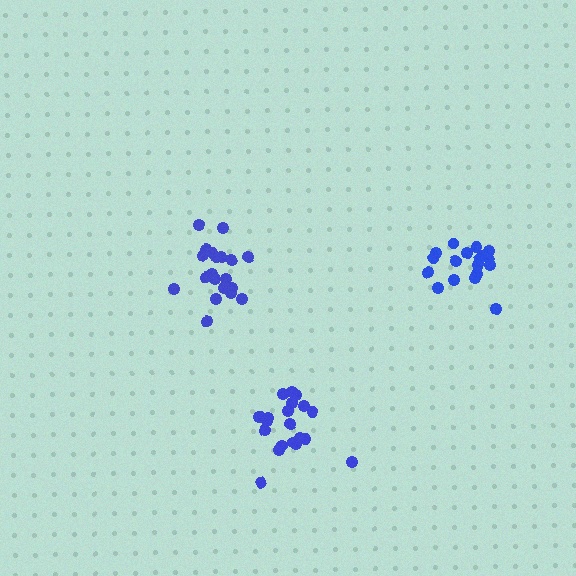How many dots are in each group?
Group 1: 20 dots, Group 2: 18 dots, Group 3: 21 dots (59 total).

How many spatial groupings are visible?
There are 3 spatial groupings.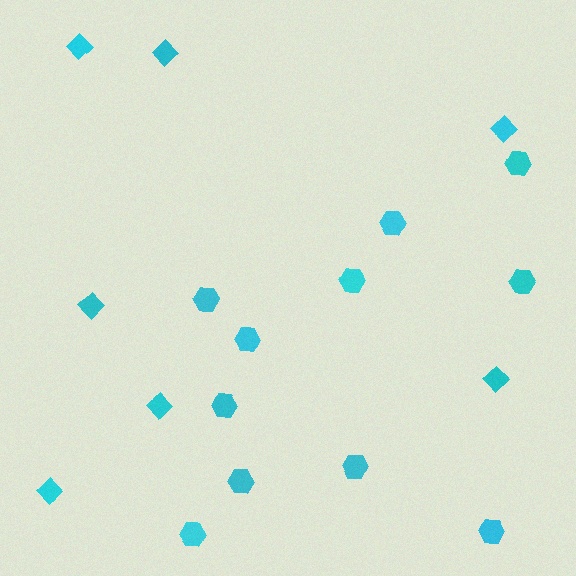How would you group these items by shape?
There are 2 groups: one group of hexagons (11) and one group of diamonds (7).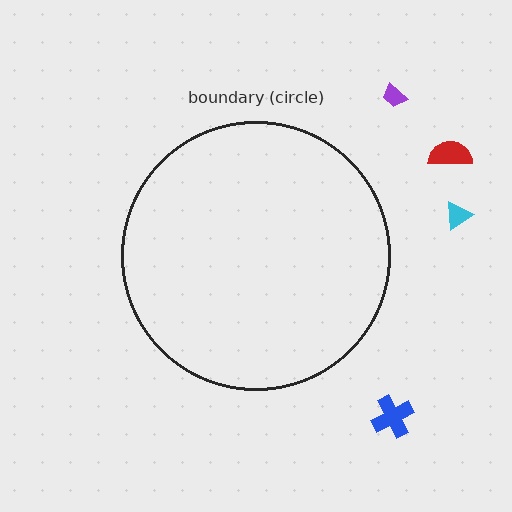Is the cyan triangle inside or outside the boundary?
Outside.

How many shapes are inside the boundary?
0 inside, 4 outside.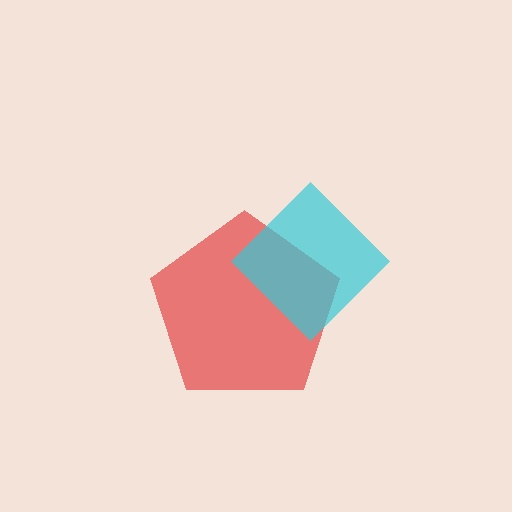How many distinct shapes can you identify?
There are 2 distinct shapes: a red pentagon, a cyan diamond.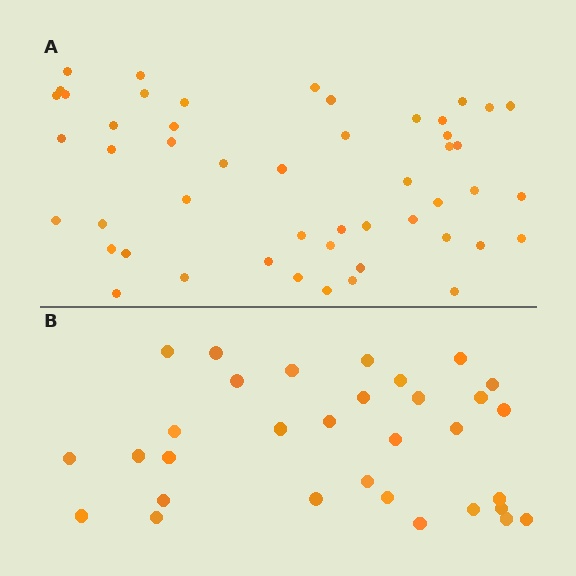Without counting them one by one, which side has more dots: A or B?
Region A (the top region) has more dots.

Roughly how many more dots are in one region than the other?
Region A has approximately 20 more dots than region B.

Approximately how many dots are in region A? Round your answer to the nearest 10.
About 50 dots.